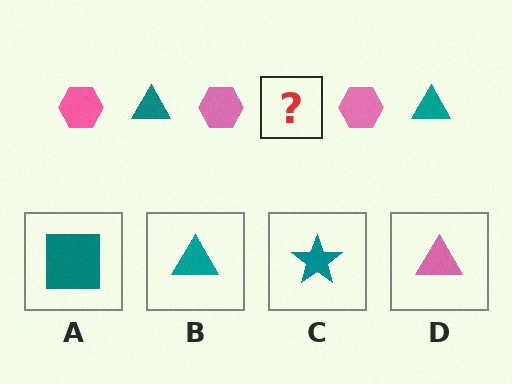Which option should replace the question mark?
Option B.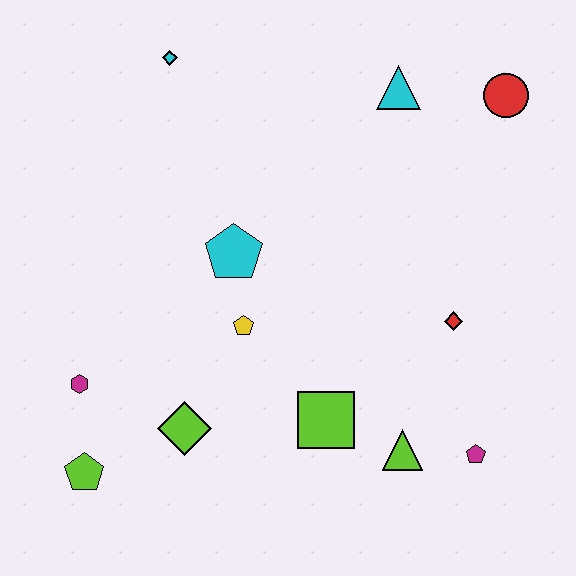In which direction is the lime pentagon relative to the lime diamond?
The lime pentagon is to the left of the lime diamond.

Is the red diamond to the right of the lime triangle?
Yes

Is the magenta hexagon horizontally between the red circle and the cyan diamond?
No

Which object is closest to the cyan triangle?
The red circle is closest to the cyan triangle.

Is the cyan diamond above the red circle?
Yes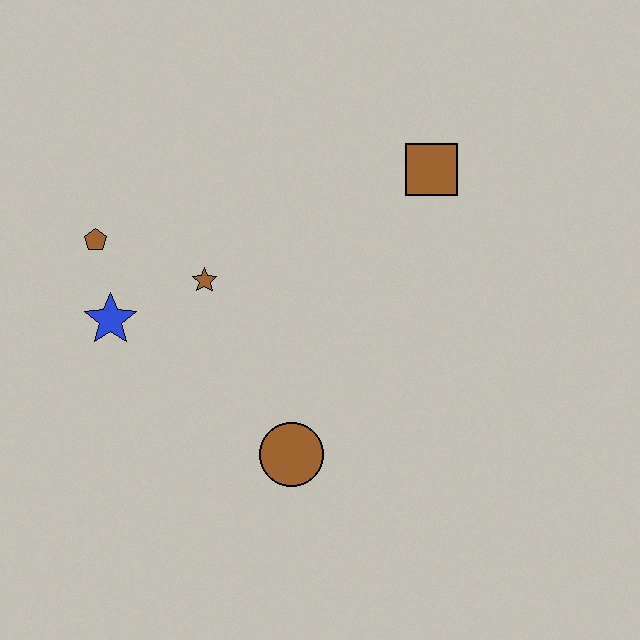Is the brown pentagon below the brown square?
Yes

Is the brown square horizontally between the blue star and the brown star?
No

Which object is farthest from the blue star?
The brown square is farthest from the blue star.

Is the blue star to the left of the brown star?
Yes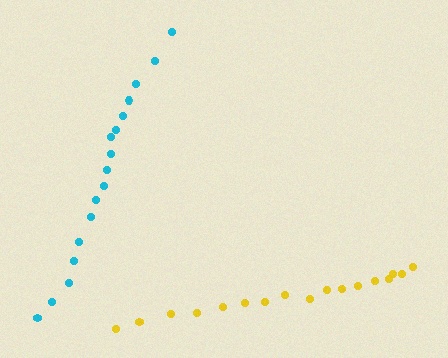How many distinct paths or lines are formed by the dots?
There are 2 distinct paths.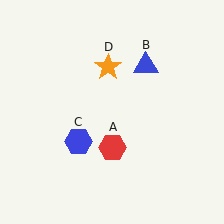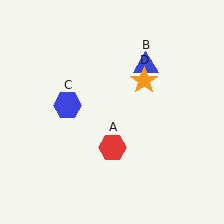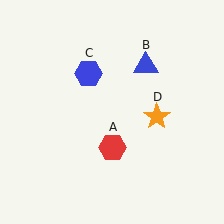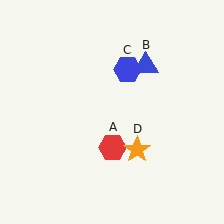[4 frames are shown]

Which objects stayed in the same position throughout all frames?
Red hexagon (object A) and blue triangle (object B) remained stationary.